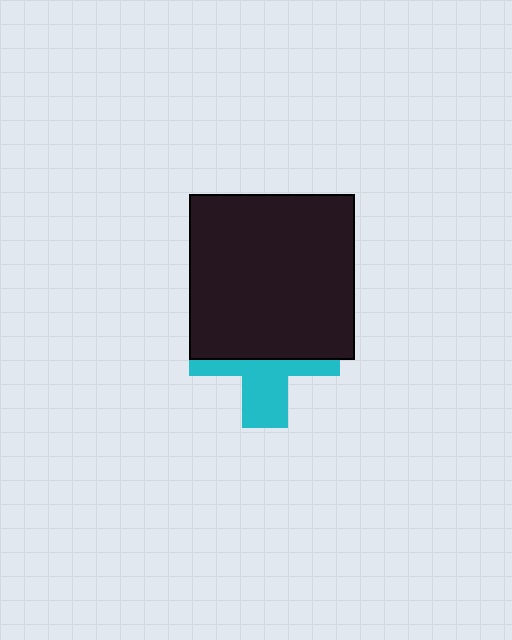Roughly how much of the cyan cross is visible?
A small part of it is visible (roughly 41%).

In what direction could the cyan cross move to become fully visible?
The cyan cross could move down. That would shift it out from behind the black square entirely.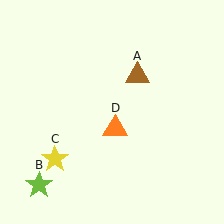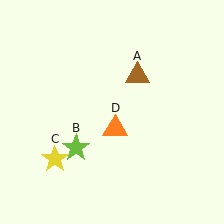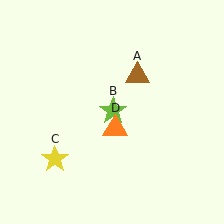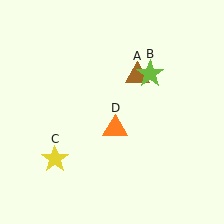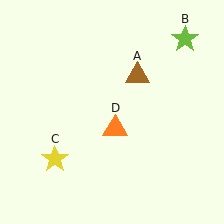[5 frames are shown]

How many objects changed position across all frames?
1 object changed position: lime star (object B).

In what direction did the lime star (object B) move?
The lime star (object B) moved up and to the right.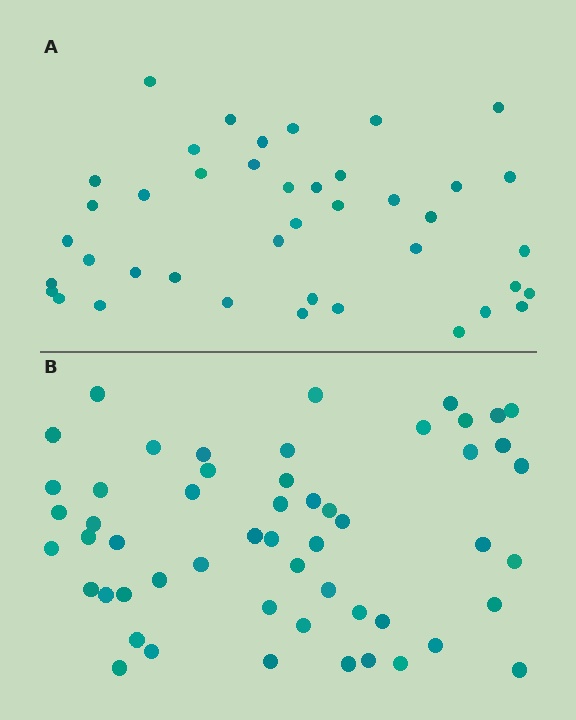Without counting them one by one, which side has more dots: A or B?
Region B (the bottom region) has more dots.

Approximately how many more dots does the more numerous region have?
Region B has approximately 15 more dots than region A.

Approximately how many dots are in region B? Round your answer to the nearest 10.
About 50 dots. (The exact count is 54, which rounds to 50.)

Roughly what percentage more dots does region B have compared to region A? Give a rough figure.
About 30% more.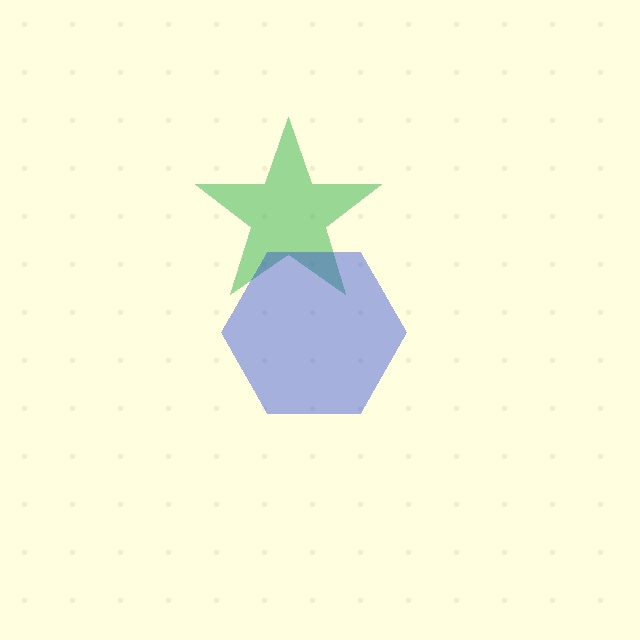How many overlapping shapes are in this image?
There are 2 overlapping shapes in the image.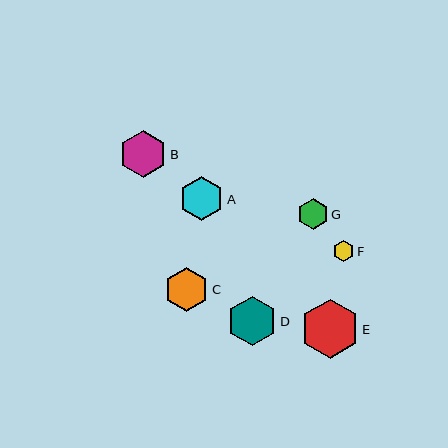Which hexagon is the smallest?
Hexagon F is the smallest with a size of approximately 21 pixels.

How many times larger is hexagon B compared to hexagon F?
Hexagon B is approximately 2.2 times the size of hexagon F.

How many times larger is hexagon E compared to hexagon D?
Hexagon E is approximately 1.2 times the size of hexagon D.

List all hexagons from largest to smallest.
From largest to smallest: E, D, B, A, C, G, F.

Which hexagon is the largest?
Hexagon E is the largest with a size of approximately 59 pixels.